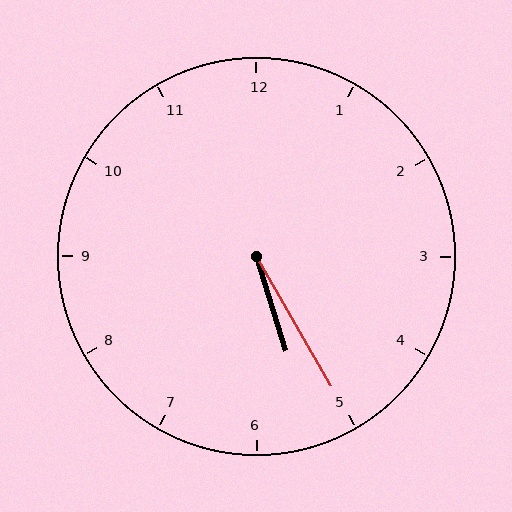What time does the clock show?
5:25.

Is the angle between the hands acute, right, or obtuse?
It is acute.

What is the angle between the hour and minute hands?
Approximately 12 degrees.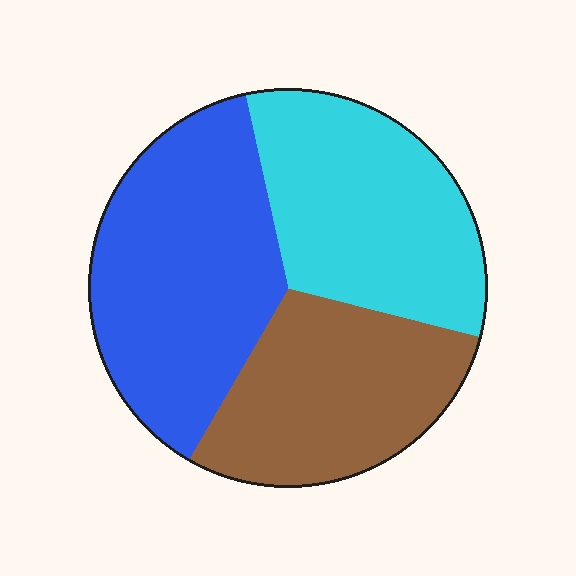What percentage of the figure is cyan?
Cyan covers about 30% of the figure.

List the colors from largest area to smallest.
From largest to smallest: blue, cyan, brown.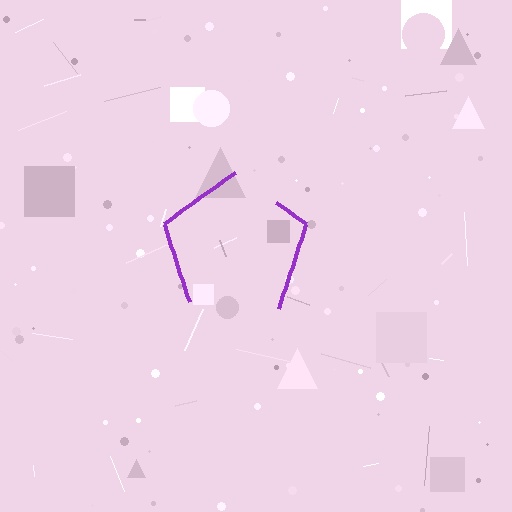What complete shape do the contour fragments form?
The contour fragments form a pentagon.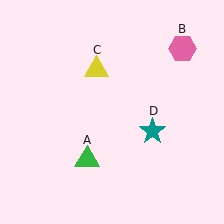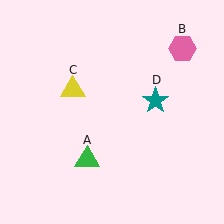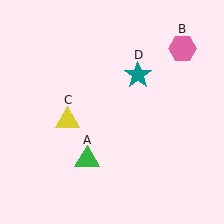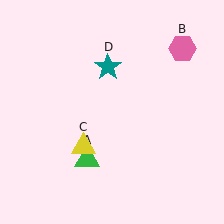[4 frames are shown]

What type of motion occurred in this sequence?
The yellow triangle (object C), teal star (object D) rotated counterclockwise around the center of the scene.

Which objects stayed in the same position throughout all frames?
Green triangle (object A) and pink hexagon (object B) remained stationary.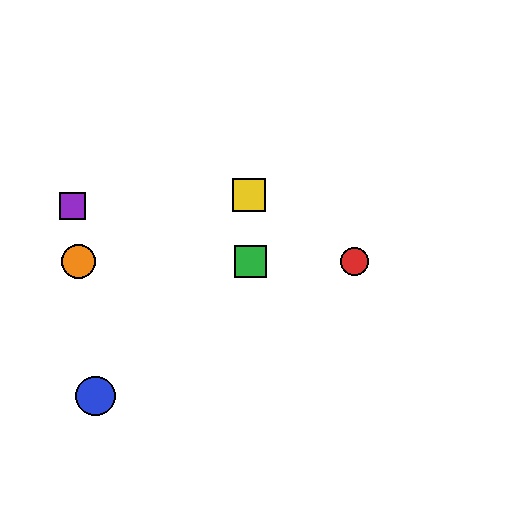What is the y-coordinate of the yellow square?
The yellow square is at y≈195.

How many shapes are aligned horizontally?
3 shapes (the red circle, the green square, the orange circle) are aligned horizontally.